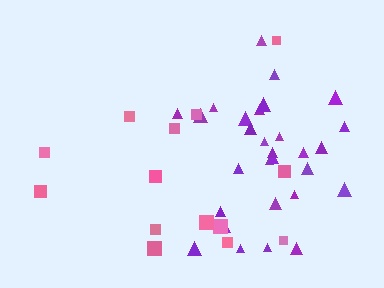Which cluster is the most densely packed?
Purple.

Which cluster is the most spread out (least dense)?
Pink.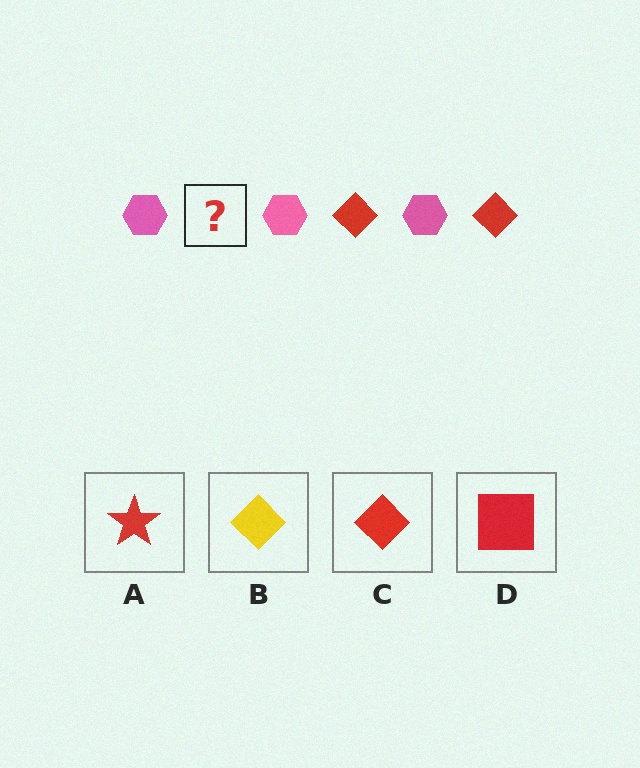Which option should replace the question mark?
Option C.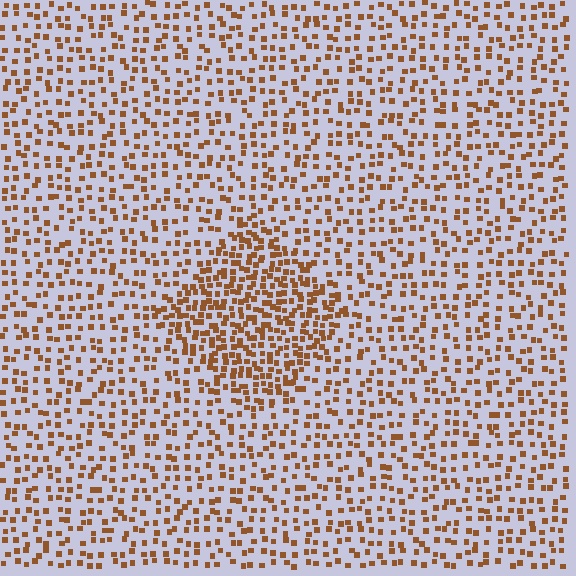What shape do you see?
I see a diamond.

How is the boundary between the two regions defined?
The boundary is defined by a change in element density (approximately 2.0x ratio). All elements are the same color, size, and shape.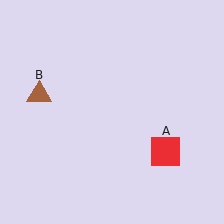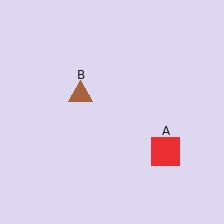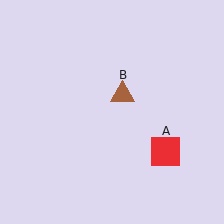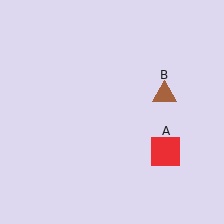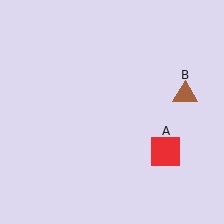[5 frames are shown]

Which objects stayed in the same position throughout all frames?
Red square (object A) remained stationary.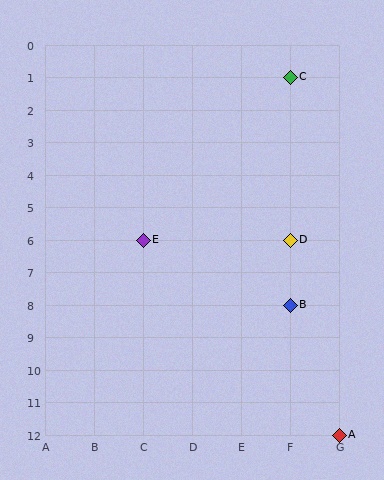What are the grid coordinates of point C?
Point C is at grid coordinates (F, 1).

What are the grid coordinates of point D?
Point D is at grid coordinates (F, 6).